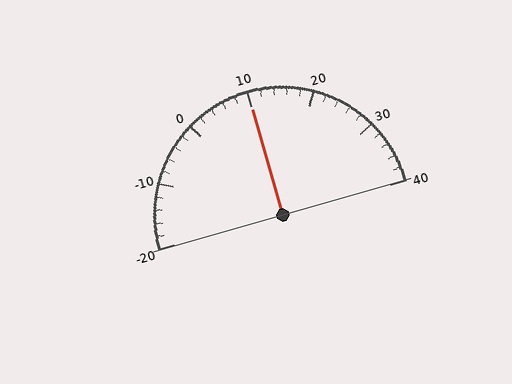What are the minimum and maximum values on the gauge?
The gauge ranges from -20 to 40.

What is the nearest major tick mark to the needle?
The nearest major tick mark is 10.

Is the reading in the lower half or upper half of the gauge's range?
The reading is in the upper half of the range (-20 to 40).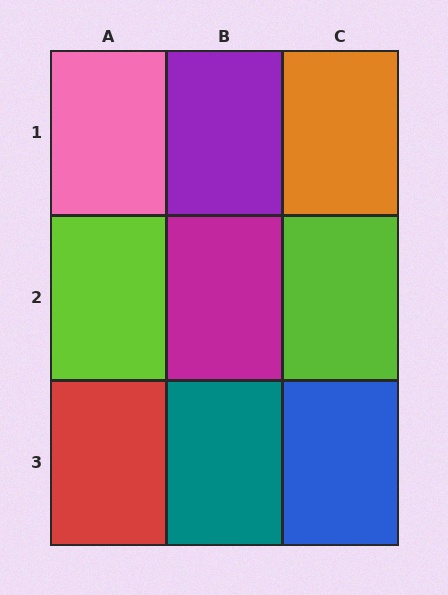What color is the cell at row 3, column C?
Blue.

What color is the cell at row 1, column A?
Pink.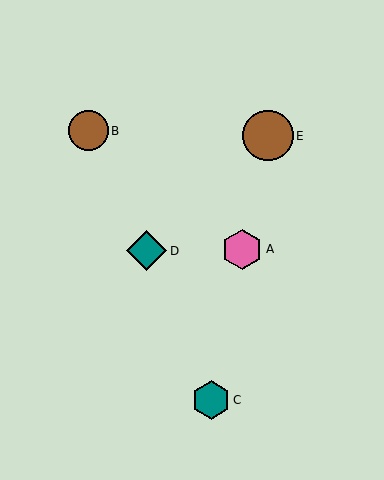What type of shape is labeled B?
Shape B is a brown circle.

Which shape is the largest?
The brown circle (labeled E) is the largest.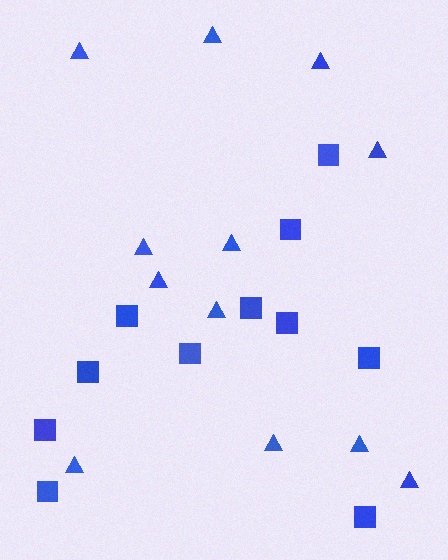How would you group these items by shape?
There are 2 groups: one group of triangles (12) and one group of squares (11).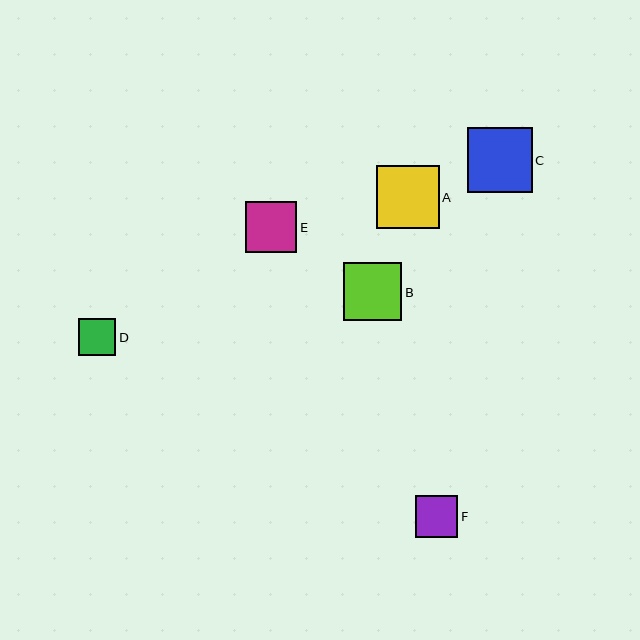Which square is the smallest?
Square D is the smallest with a size of approximately 37 pixels.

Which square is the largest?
Square C is the largest with a size of approximately 65 pixels.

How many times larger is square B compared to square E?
Square B is approximately 1.1 times the size of square E.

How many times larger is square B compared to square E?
Square B is approximately 1.1 times the size of square E.